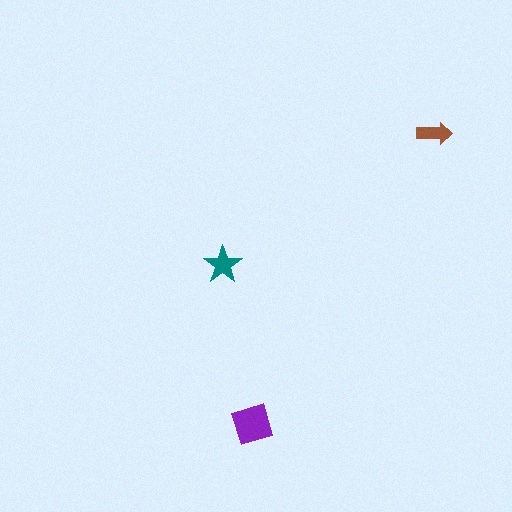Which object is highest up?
The brown arrow is topmost.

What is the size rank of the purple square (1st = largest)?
1st.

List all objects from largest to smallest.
The purple square, the teal star, the brown arrow.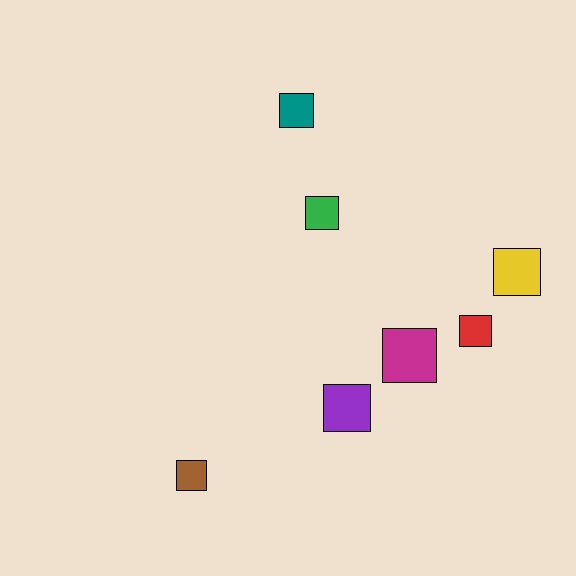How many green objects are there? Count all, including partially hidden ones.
There is 1 green object.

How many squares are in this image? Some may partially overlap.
There are 7 squares.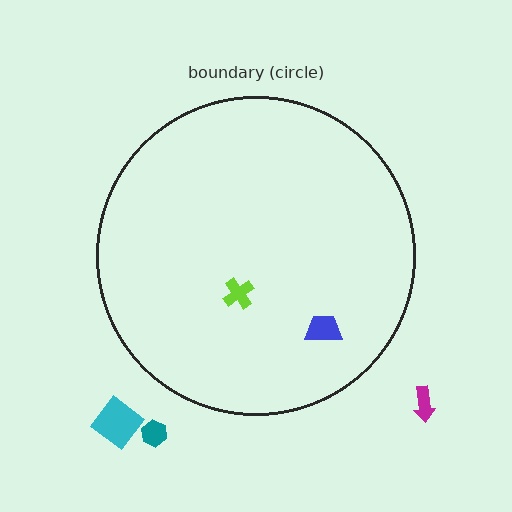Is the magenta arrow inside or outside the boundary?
Outside.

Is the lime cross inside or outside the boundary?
Inside.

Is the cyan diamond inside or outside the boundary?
Outside.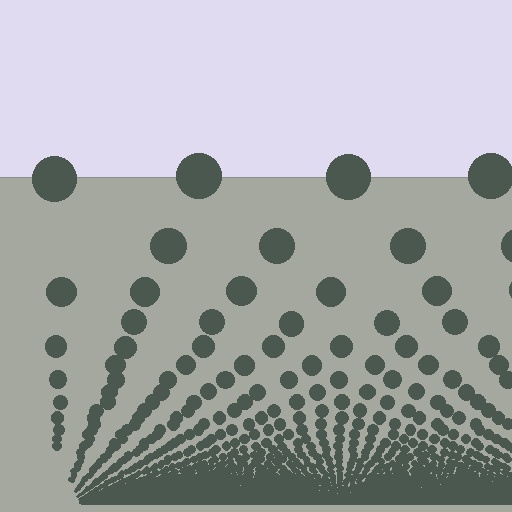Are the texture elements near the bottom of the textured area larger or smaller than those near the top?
Smaller. The gradient is inverted — elements near the bottom are smaller and denser.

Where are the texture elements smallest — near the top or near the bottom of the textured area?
Near the bottom.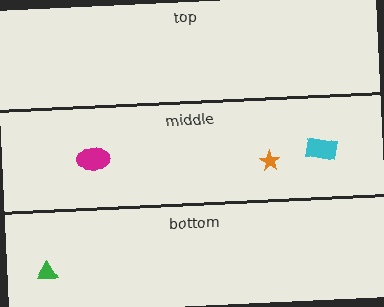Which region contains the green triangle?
The bottom region.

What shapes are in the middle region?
The orange star, the magenta ellipse, the cyan rectangle.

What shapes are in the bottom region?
The green triangle.